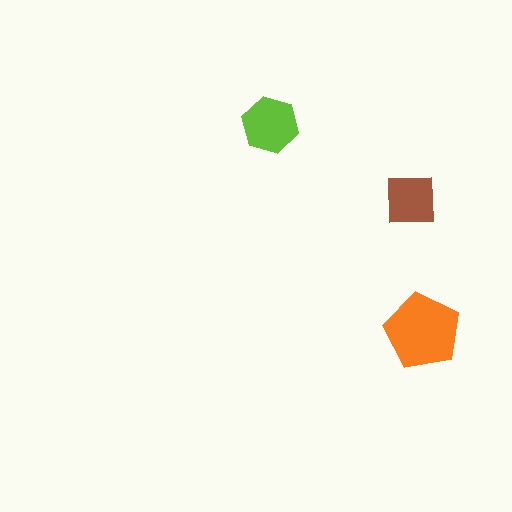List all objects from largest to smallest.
The orange pentagon, the lime hexagon, the brown square.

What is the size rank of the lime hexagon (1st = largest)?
2nd.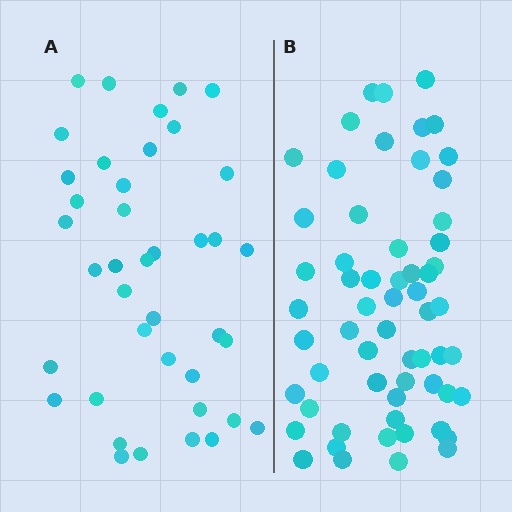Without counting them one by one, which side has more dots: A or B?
Region B (the right region) has more dots.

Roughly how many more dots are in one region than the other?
Region B has approximately 20 more dots than region A.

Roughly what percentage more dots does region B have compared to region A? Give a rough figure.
About 50% more.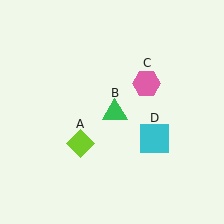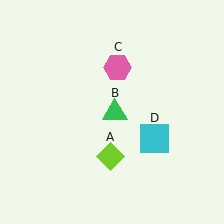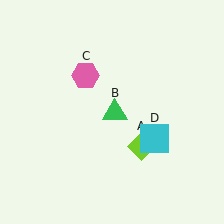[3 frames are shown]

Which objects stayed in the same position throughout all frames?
Green triangle (object B) and cyan square (object D) remained stationary.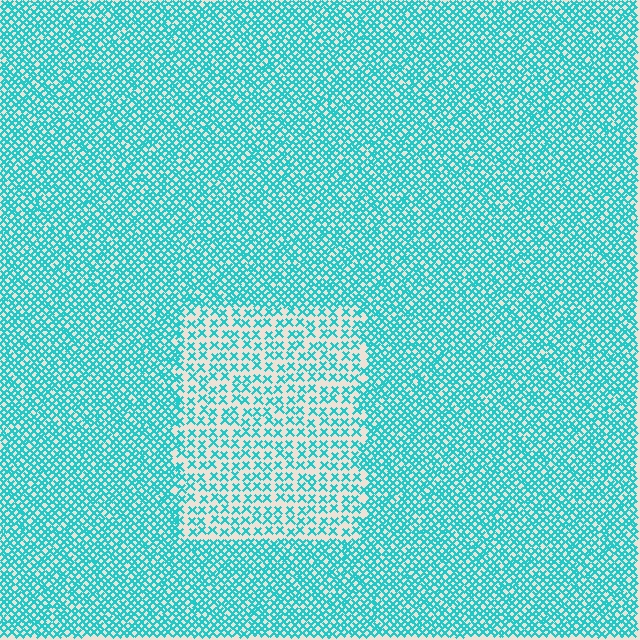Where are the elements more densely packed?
The elements are more densely packed outside the rectangle boundary.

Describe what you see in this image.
The image contains small cyan elements arranged at two different densities. A rectangle-shaped region is visible where the elements are less densely packed than the surrounding area.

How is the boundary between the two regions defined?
The boundary is defined by a change in element density (approximately 2.1x ratio). All elements are the same color, size, and shape.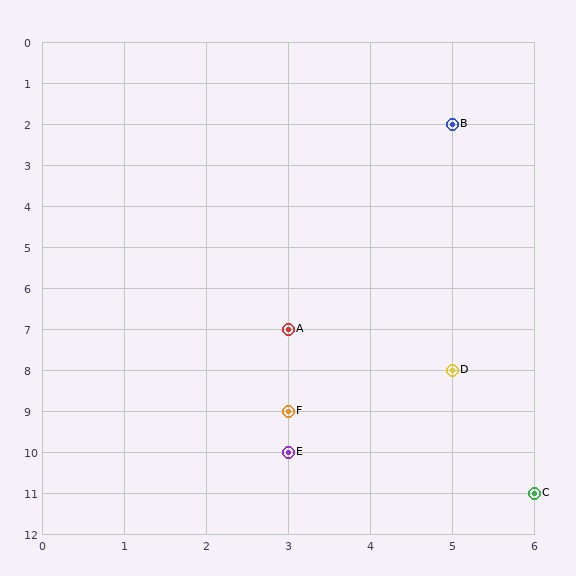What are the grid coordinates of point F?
Point F is at grid coordinates (3, 9).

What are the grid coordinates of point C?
Point C is at grid coordinates (6, 11).